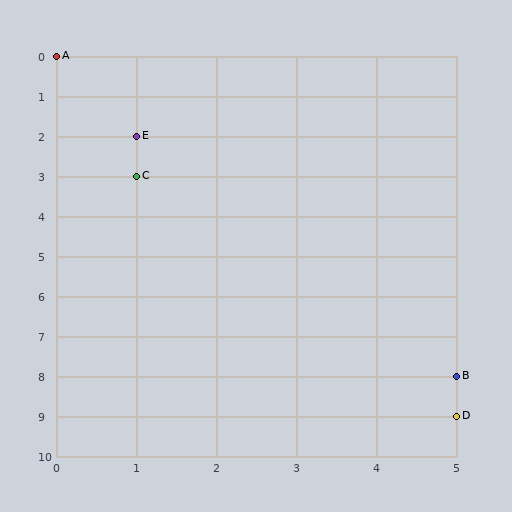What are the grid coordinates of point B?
Point B is at grid coordinates (5, 8).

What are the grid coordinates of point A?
Point A is at grid coordinates (0, 0).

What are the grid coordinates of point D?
Point D is at grid coordinates (5, 9).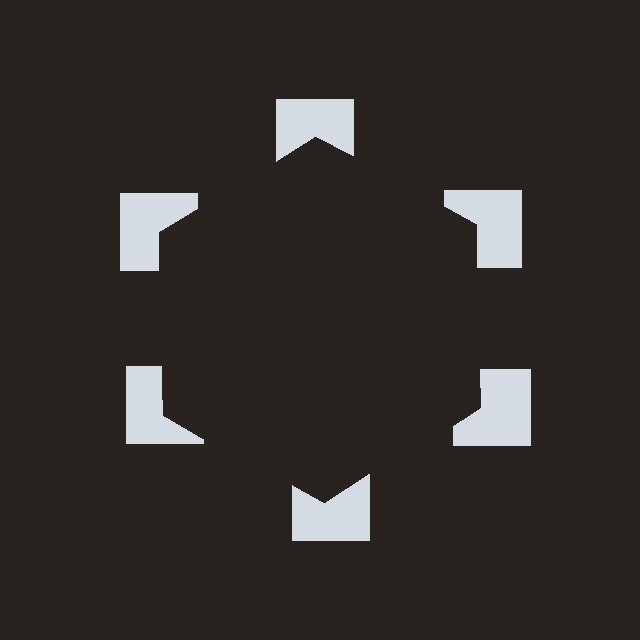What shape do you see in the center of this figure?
An illusory hexagon — its edges are inferred from the aligned wedge cuts in the notched squares, not physically drawn.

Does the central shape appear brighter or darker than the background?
It typically appears slightly darker than the background, even though no actual brightness change is drawn.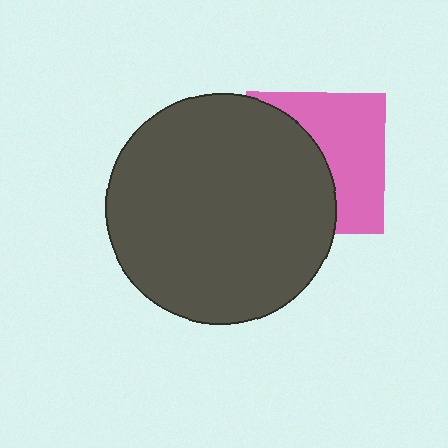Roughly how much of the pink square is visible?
About half of it is visible (roughly 49%).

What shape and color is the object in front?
The object in front is a dark gray circle.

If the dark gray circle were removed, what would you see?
You would see the complete pink square.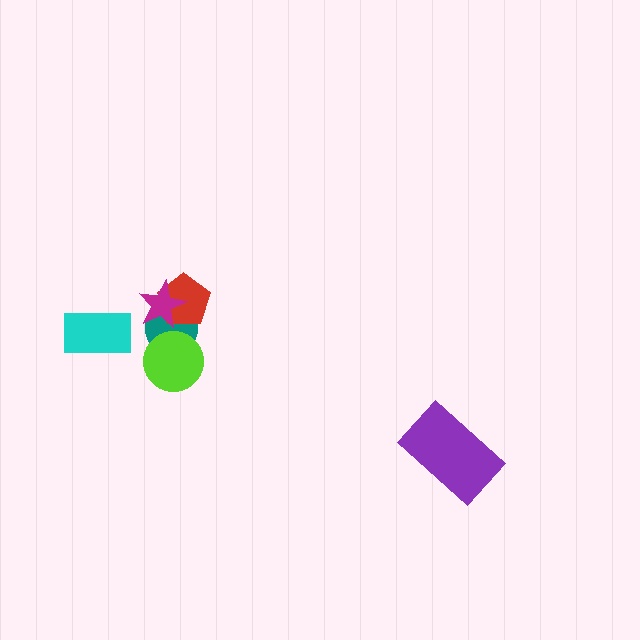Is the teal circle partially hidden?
Yes, it is partially covered by another shape.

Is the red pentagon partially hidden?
Yes, it is partially covered by another shape.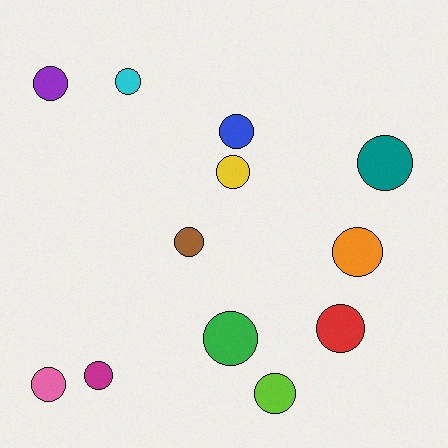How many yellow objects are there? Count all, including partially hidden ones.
There is 1 yellow object.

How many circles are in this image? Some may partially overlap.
There are 12 circles.